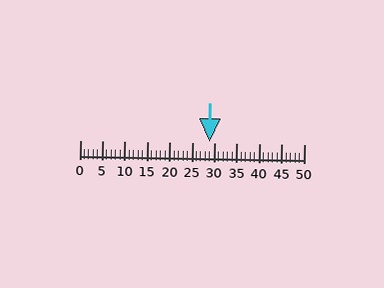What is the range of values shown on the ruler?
The ruler shows values from 0 to 50.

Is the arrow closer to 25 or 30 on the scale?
The arrow is closer to 30.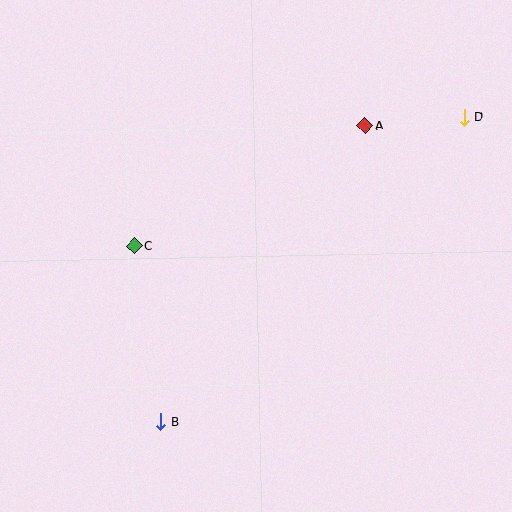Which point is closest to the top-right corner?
Point D is closest to the top-right corner.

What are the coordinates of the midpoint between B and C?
The midpoint between B and C is at (148, 334).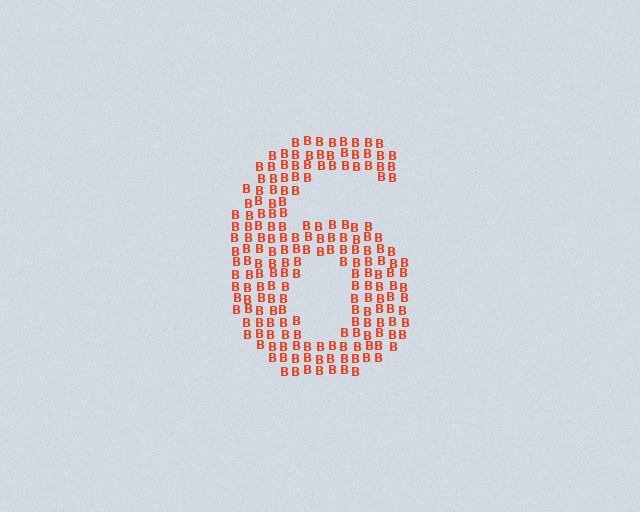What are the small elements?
The small elements are letter B's.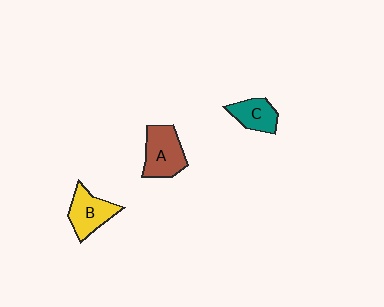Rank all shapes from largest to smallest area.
From largest to smallest: A (brown), B (yellow), C (teal).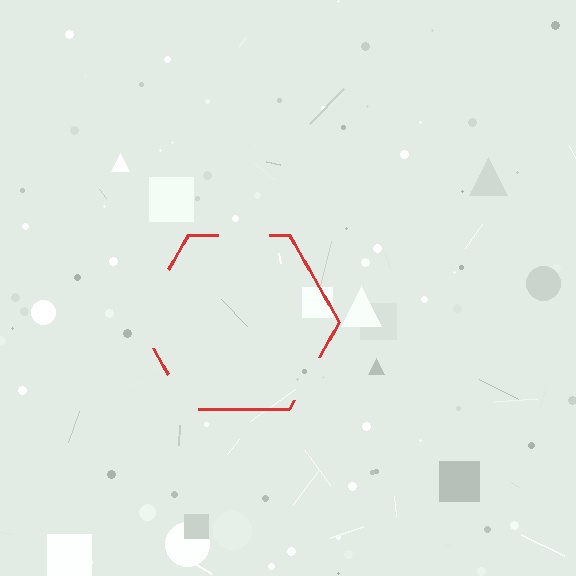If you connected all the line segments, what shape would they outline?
They would outline a hexagon.